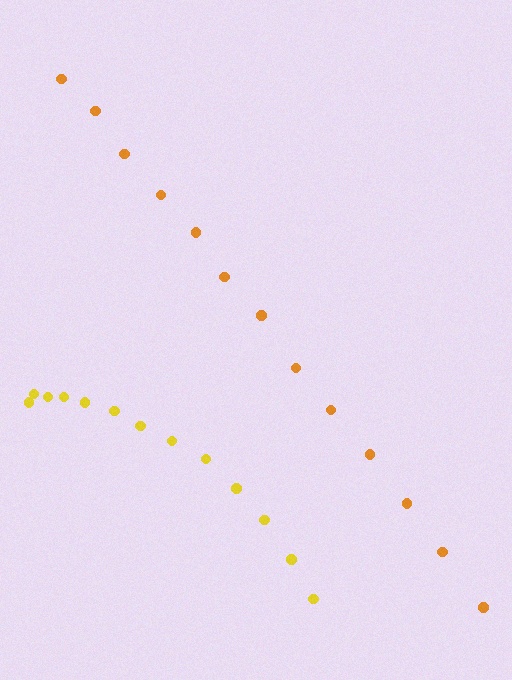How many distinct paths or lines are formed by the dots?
There are 2 distinct paths.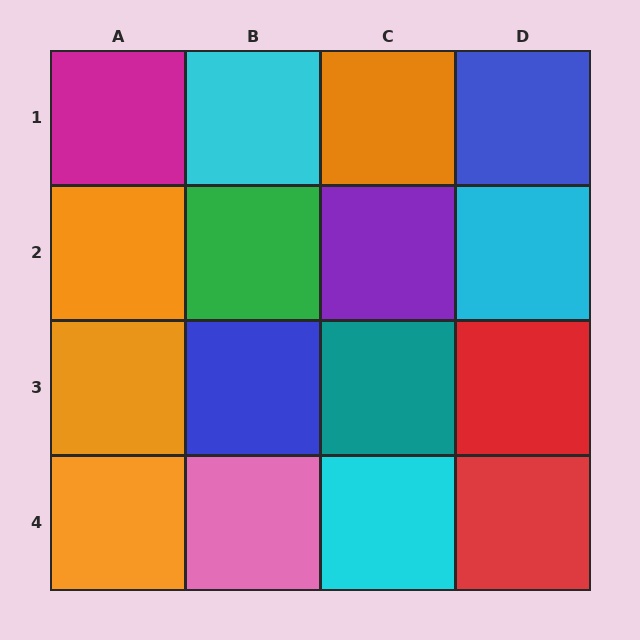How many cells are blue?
2 cells are blue.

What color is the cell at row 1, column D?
Blue.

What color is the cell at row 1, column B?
Cyan.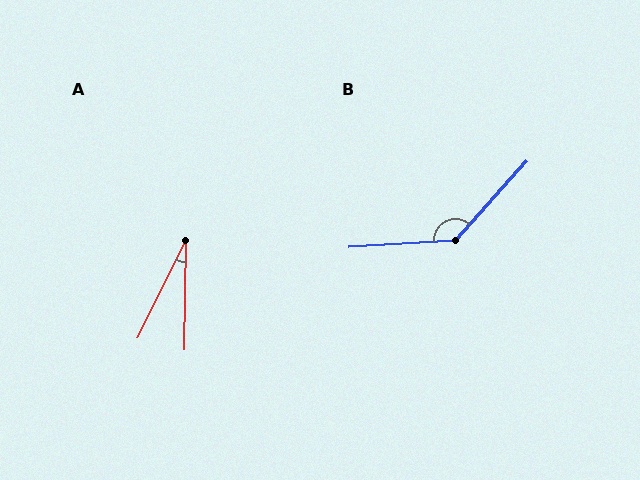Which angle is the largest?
B, at approximately 136 degrees.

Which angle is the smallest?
A, at approximately 26 degrees.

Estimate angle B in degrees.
Approximately 136 degrees.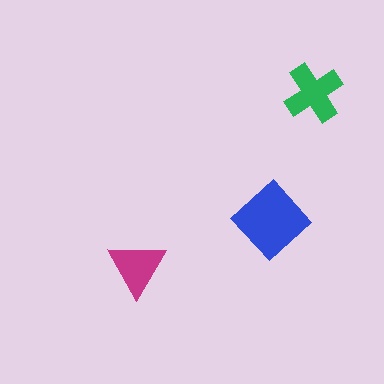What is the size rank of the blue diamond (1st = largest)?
1st.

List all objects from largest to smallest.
The blue diamond, the green cross, the magenta triangle.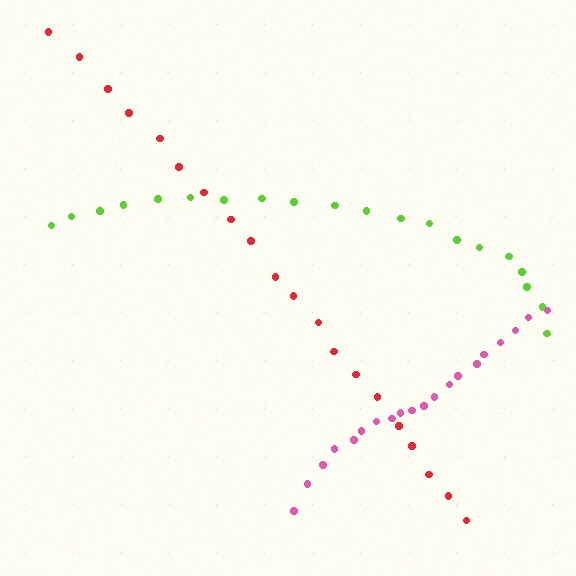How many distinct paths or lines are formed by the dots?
There are 3 distinct paths.